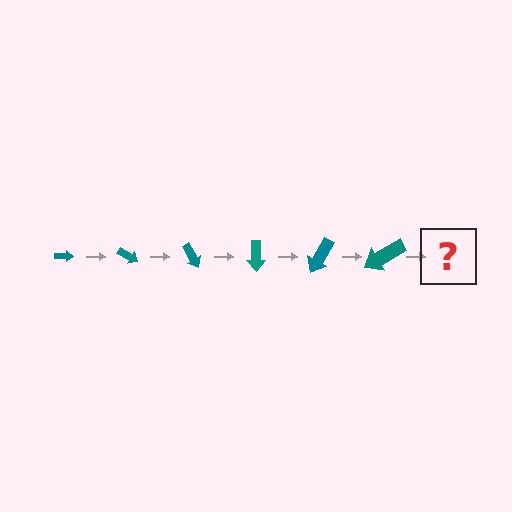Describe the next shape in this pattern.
It should be an arrow, larger than the previous one and rotated 180 degrees from the start.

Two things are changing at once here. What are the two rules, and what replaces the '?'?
The two rules are that the arrow grows larger each step and it rotates 30 degrees each step. The '?' should be an arrow, larger than the previous one and rotated 180 degrees from the start.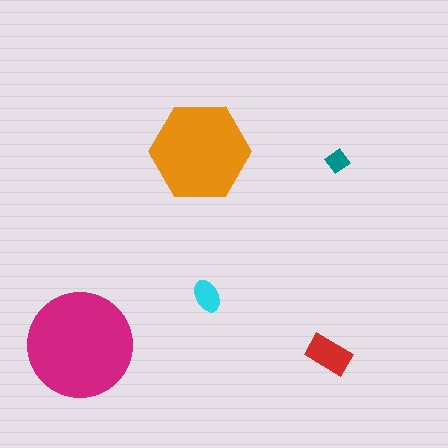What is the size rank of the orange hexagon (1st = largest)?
2nd.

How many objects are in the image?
There are 5 objects in the image.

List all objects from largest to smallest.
The magenta circle, the orange hexagon, the red rectangle, the cyan ellipse, the teal diamond.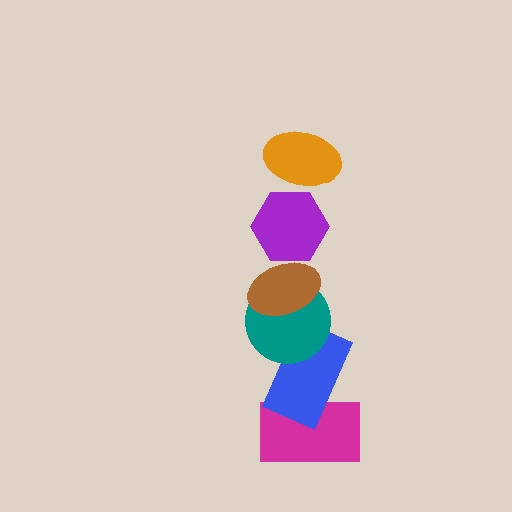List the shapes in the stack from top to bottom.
From top to bottom: the orange ellipse, the purple hexagon, the brown ellipse, the teal circle, the blue rectangle, the magenta rectangle.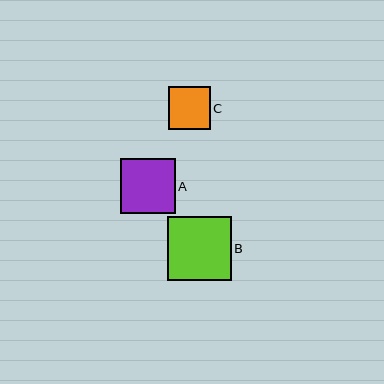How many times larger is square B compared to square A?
Square B is approximately 1.2 times the size of square A.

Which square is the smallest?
Square C is the smallest with a size of approximately 42 pixels.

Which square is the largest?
Square B is the largest with a size of approximately 64 pixels.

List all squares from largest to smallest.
From largest to smallest: B, A, C.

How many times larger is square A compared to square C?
Square A is approximately 1.3 times the size of square C.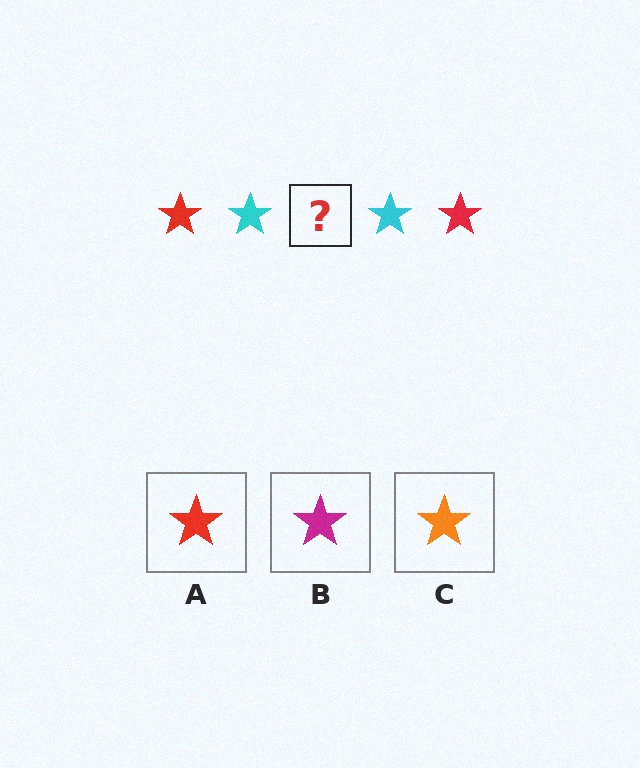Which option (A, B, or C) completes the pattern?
A.